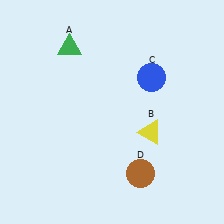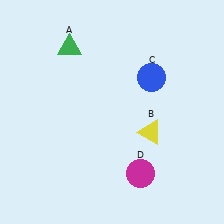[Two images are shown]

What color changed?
The circle (D) changed from brown in Image 1 to magenta in Image 2.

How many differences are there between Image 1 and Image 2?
There is 1 difference between the two images.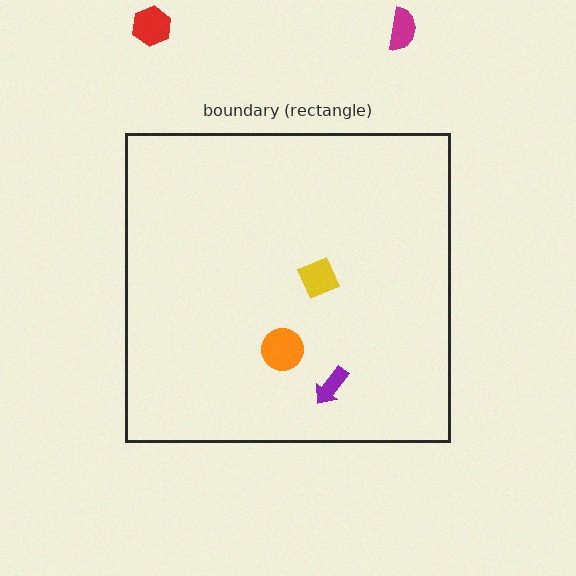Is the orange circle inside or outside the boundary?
Inside.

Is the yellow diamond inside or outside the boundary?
Inside.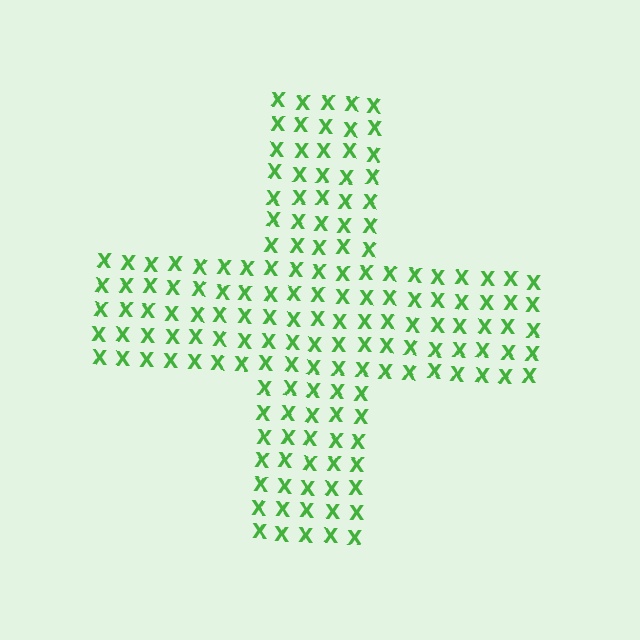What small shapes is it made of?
It is made of small letter X's.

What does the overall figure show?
The overall figure shows a cross.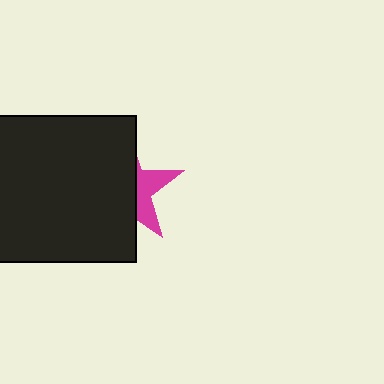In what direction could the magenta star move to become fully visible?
The magenta star could move right. That would shift it out from behind the black square entirely.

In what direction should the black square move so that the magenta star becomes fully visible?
The black square should move left. That is the shortest direction to clear the overlap and leave the magenta star fully visible.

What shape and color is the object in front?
The object in front is a black square.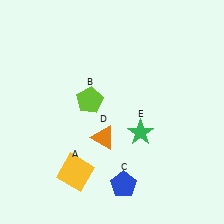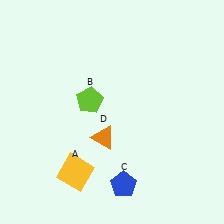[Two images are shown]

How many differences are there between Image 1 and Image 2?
There is 1 difference between the two images.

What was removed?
The green star (E) was removed in Image 2.